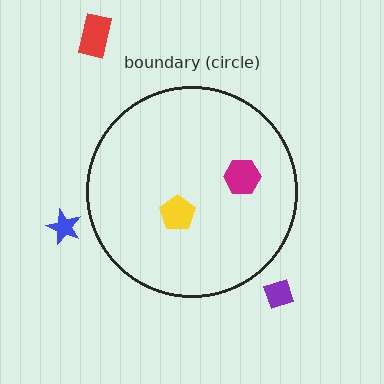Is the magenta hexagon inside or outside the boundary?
Inside.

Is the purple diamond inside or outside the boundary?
Outside.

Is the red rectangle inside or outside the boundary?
Outside.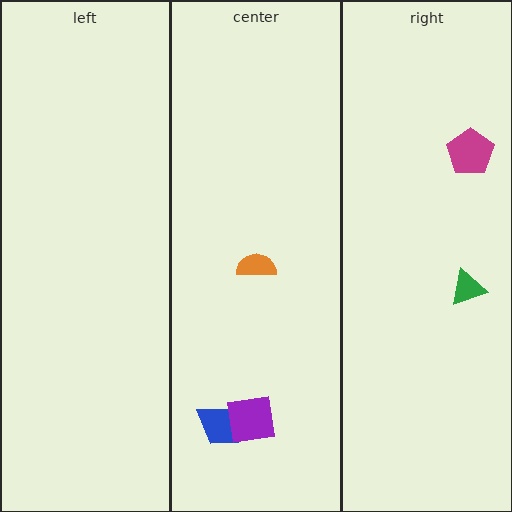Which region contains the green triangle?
The right region.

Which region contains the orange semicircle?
The center region.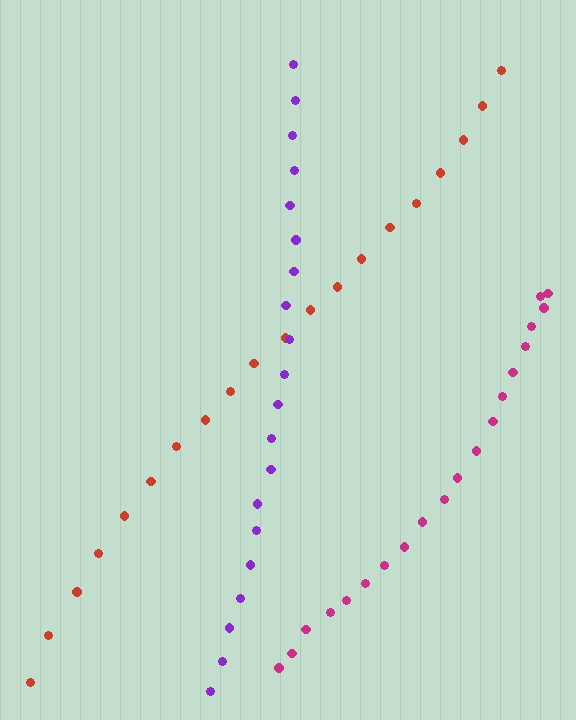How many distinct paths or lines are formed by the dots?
There are 3 distinct paths.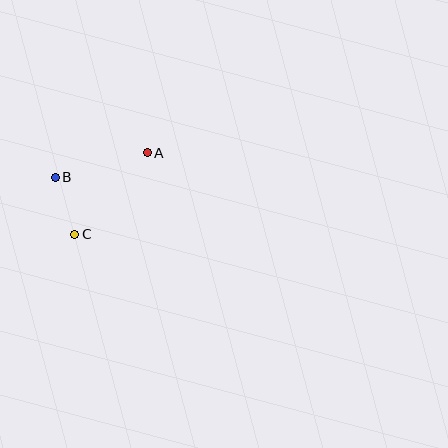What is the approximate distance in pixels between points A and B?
The distance between A and B is approximately 95 pixels.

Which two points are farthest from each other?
Points A and C are farthest from each other.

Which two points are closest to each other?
Points B and C are closest to each other.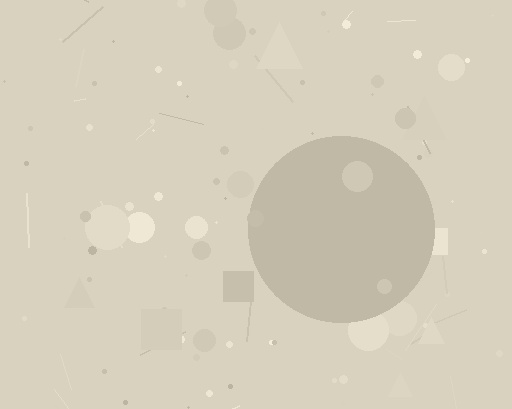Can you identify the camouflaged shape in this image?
The camouflaged shape is a circle.